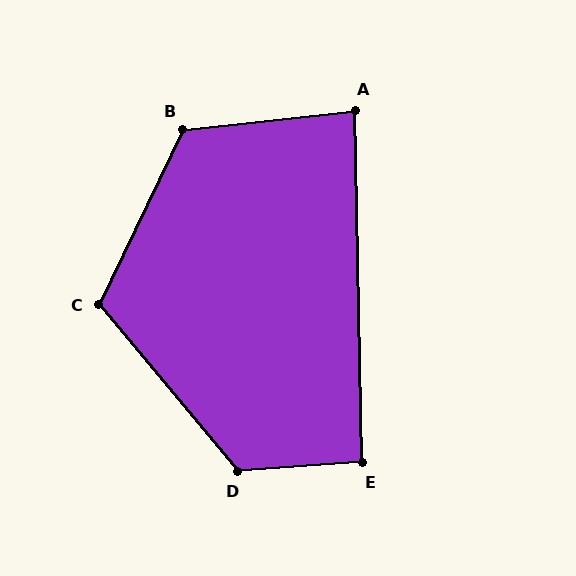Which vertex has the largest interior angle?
D, at approximately 126 degrees.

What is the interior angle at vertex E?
Approximately 93 degrees (approximately right).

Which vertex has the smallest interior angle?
A, at approximately 85 degrees.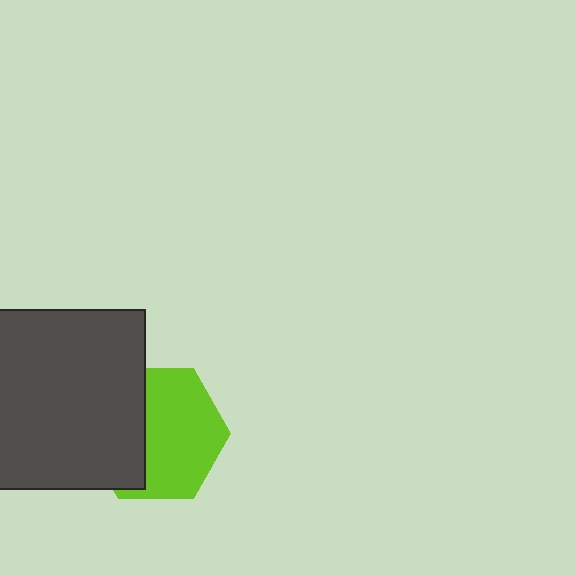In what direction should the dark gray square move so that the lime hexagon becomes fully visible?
The dark gray square should move left. That is the shortest direction to clear the overlap and leave the lime hexagon fully visible.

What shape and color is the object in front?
The object in front is a dark gray square.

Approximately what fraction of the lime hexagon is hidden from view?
Roughly 39% of the lime hexagon is hidden behind the dark gray square.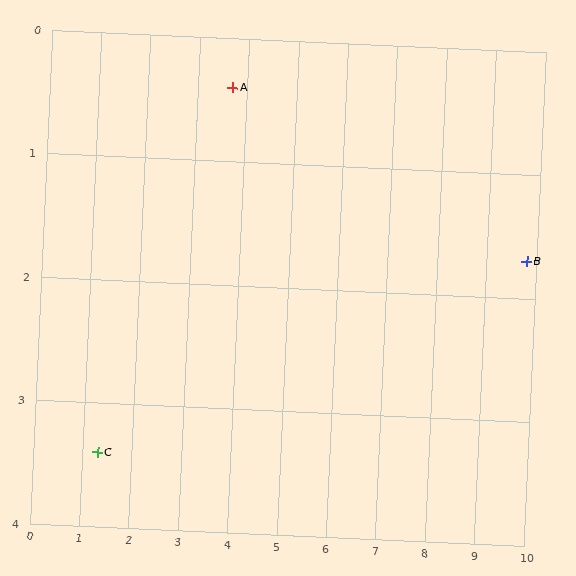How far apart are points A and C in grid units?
Points A and C are about 3.8 grid units apart.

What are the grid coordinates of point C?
Point C is at approximately (1.3, 3.4).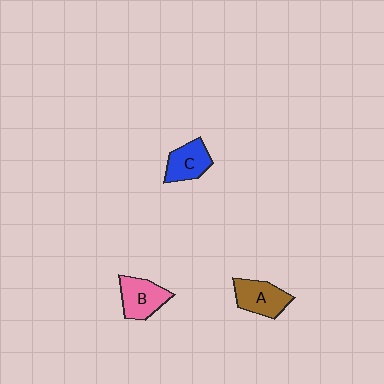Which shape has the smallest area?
Shape C (blue).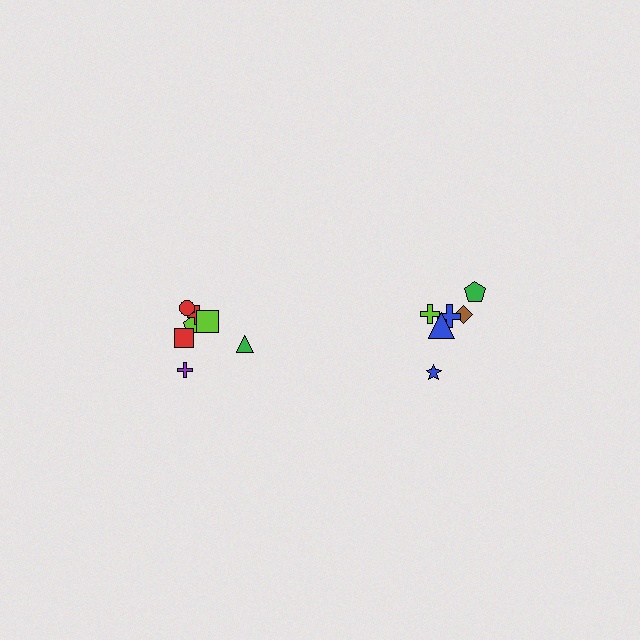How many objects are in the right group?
There are 6 objects.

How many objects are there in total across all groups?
There are 14 objects.